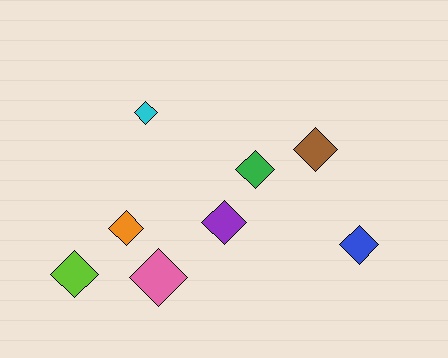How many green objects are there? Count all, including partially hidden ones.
There is 1 green object.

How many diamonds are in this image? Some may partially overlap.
There are 8 diamonds.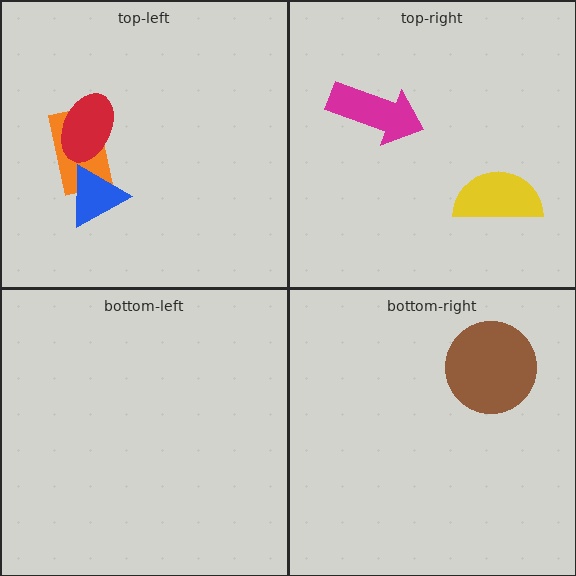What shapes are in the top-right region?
The magenta arrow, the yellow semicircle.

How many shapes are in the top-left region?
3.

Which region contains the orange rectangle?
The top-left region.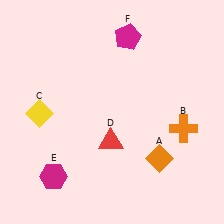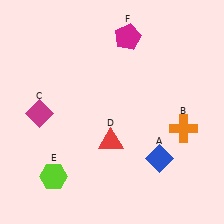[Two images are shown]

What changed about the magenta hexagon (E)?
In Image 1, E is magenta. In Image 2, it changed to lime.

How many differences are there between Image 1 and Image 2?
There are 3 differences between the two images.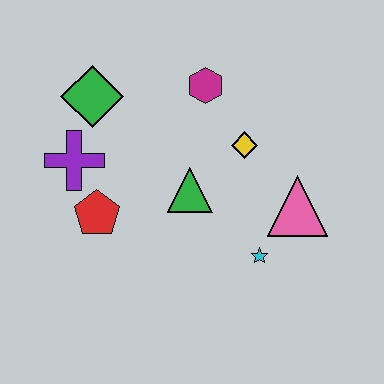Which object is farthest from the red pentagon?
The pink triangle is farthest from the red pentagon.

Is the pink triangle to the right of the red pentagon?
Yes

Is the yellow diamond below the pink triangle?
No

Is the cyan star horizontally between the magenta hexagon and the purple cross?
No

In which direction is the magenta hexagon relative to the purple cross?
The magenta hexagon is to the right of the purple cross.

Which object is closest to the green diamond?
The purple cross is closest to the green diamond.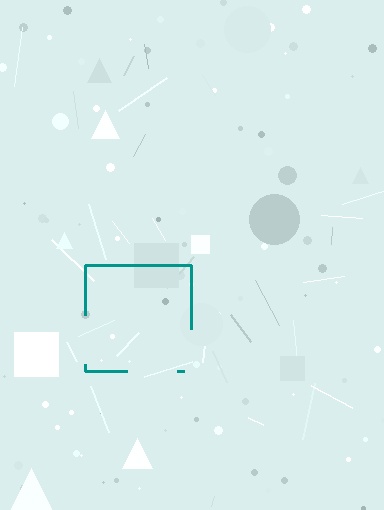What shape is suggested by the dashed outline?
The dashed outline suggests a square.